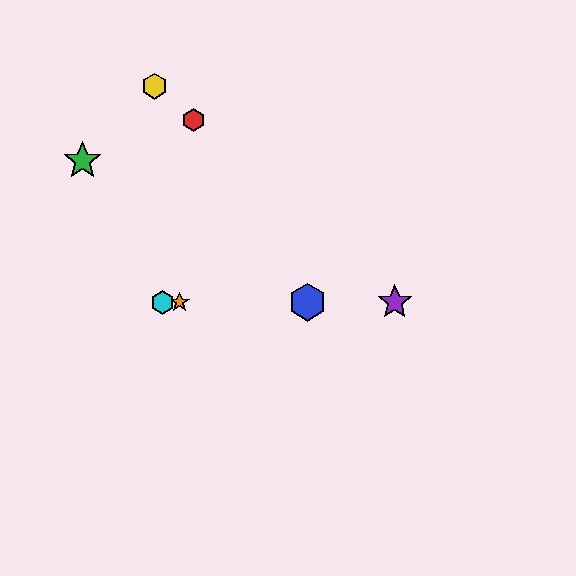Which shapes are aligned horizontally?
The blue hexagon, the purple star, the orange star, the cyan hexagon are aligned horizontally.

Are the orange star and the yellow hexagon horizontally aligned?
No, the orange star is at y≈302 and the yellow hexagon is at y≈86.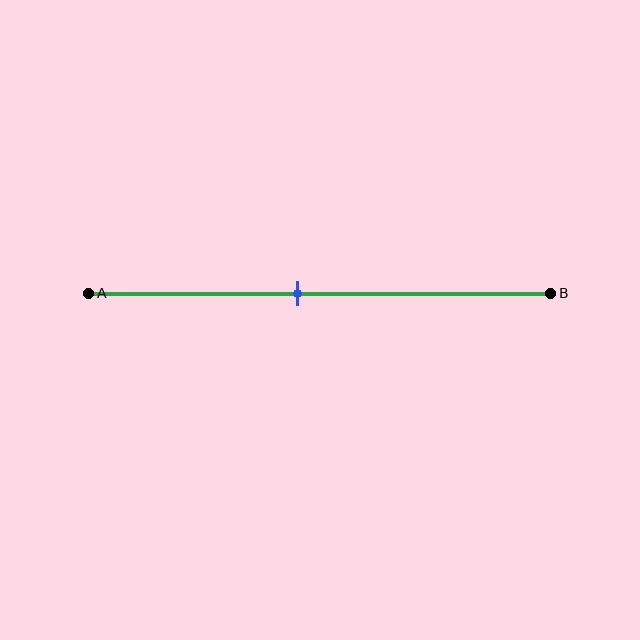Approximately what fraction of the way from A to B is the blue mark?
The blue mark is approximately 45% of the way from A to B.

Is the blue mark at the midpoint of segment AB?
No, the mark is at about 45% from A, not at the 50% midpoint.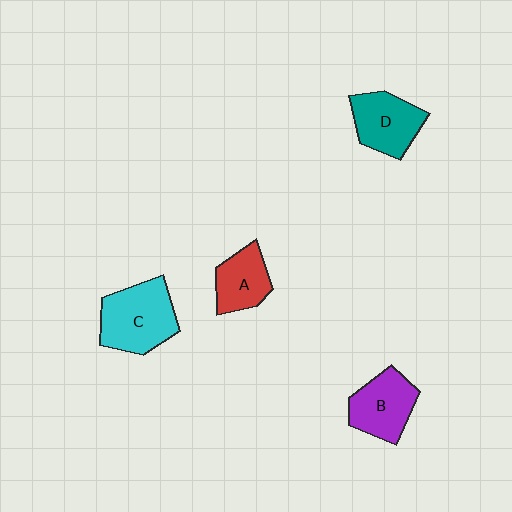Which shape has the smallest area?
Shape A (red).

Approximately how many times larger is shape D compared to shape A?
Approximately 1.3 times.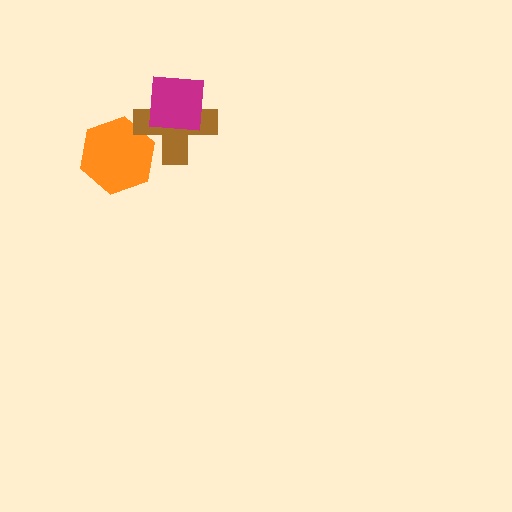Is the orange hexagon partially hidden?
Yes, it is partially covered by another shape.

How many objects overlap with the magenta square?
1 object overlaps with the magenta square.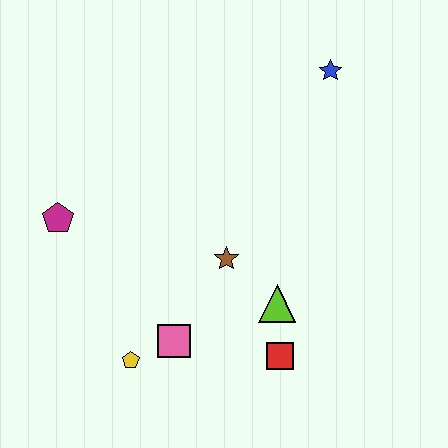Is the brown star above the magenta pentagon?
No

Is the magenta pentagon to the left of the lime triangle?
Yes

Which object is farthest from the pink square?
The blue star is farthest from the pink square.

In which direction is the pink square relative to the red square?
The pink square is to the left of the red square.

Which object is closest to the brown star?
The lime triangle is closest to the brown star.